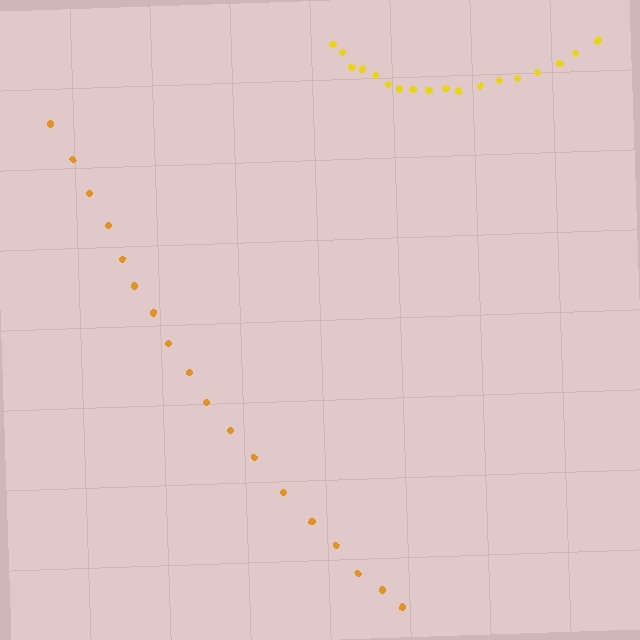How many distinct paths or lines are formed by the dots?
There are 2 distinct paths.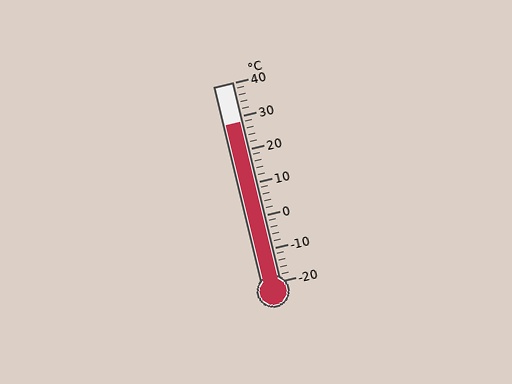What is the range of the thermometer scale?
The thermometer scale ranges from -20°C to 40°C.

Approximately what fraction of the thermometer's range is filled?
The thermometer is filled to approximately 80% of its range.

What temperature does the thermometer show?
The thermometer shows approximately 28°C.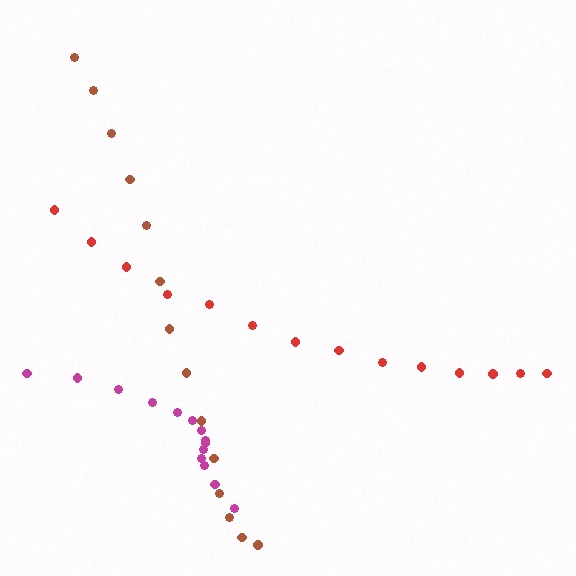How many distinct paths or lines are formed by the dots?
There are 3 distinct paths.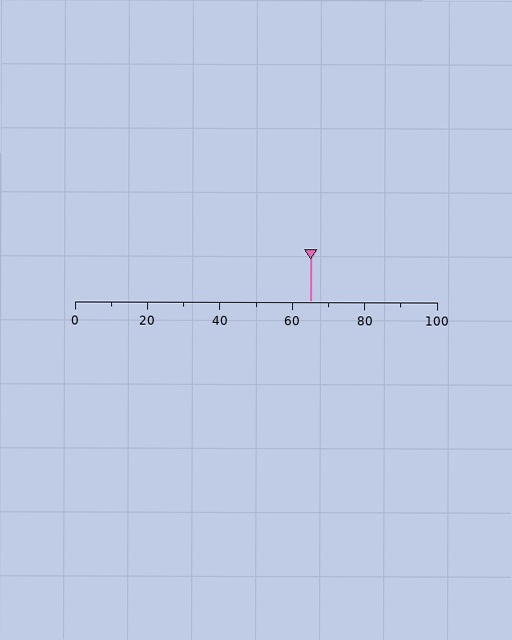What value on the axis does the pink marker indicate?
The marker indicates approximately 65.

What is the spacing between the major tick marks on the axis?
The major ticks are spaced 20 apart.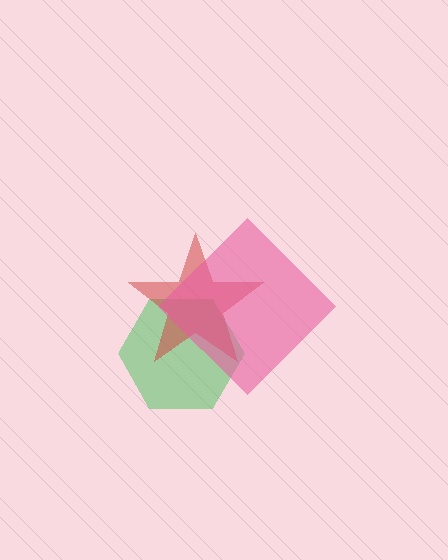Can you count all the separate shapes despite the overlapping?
Yes, there are 3 separate shapes.